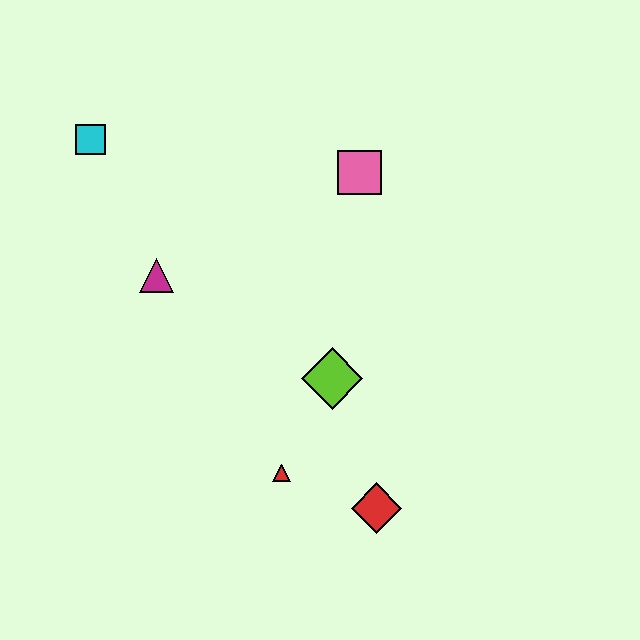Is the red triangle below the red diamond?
No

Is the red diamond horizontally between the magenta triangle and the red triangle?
No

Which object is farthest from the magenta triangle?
The red diamond is farthest from the magenta triangle.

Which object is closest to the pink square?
The lime diamond is closest to the pink square.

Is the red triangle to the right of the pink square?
No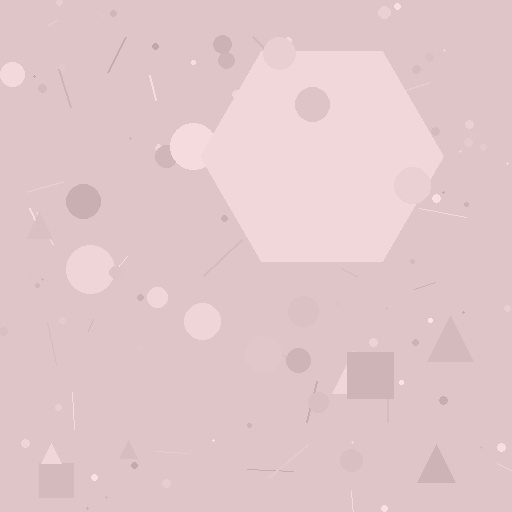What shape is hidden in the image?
A hexagon is hidden in the image.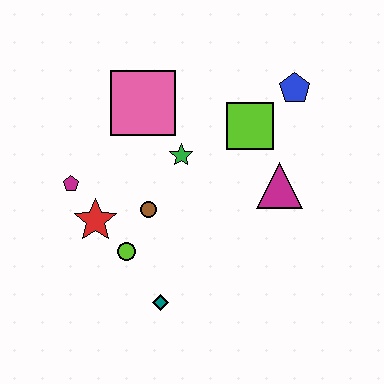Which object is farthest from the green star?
The teal diamond is farthest from the green star.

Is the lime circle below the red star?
Yes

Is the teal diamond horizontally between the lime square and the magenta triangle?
No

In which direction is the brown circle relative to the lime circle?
The brown circle is above the lime circle.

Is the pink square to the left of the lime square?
Yes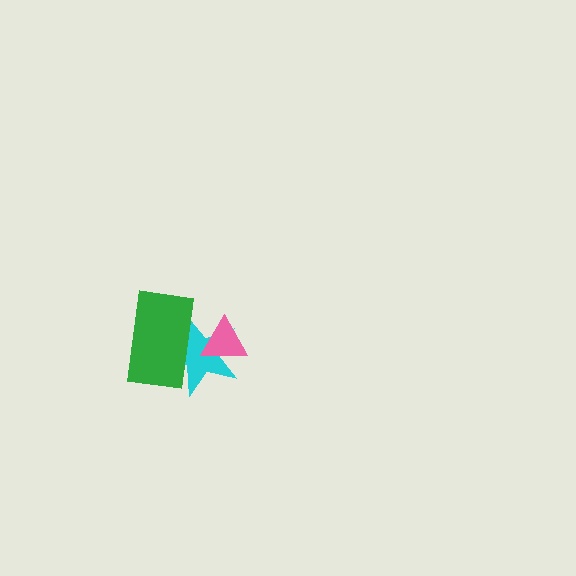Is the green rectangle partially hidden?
Yes, it is partially covered by another shape.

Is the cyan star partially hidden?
Yes, it is partially covered by another shape.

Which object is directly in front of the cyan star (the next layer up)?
The green rectangle is directly in front of the cyan star.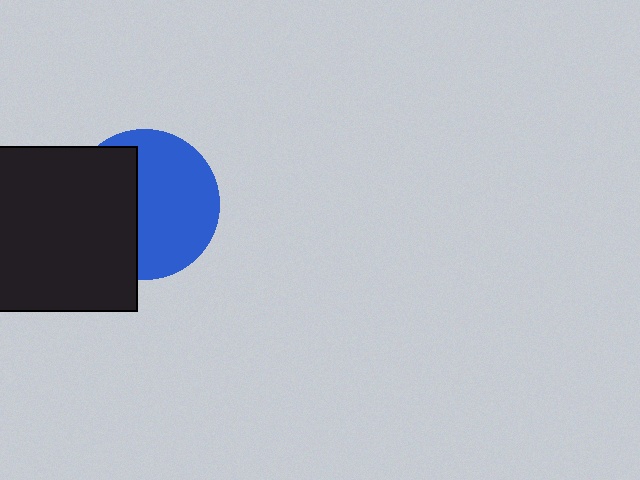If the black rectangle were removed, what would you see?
You would see the complete blue circle.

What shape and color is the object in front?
The object in front is a black rectangle.